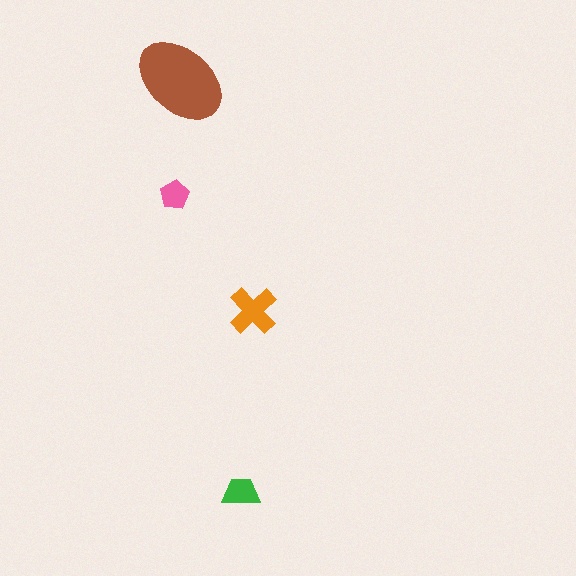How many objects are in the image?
There are 4 objects in the image.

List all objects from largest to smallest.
The brown ellipse, the orange cross, the green trapezoid, the pink pentagon.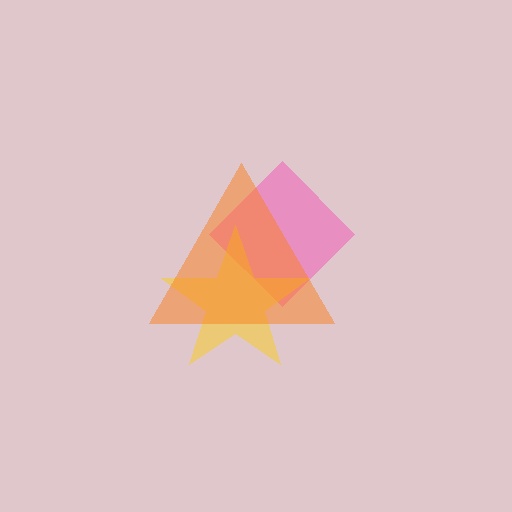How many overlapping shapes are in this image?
There are 3 overlapping shapes in the image.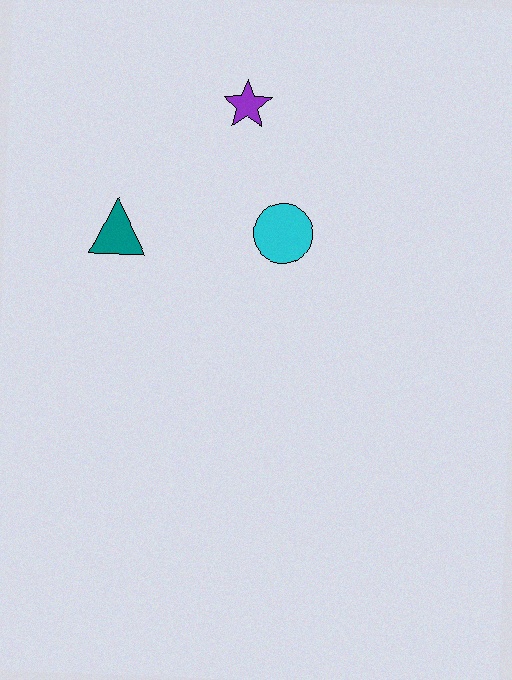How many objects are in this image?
There are 3 objects.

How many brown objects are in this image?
There are no brown objects.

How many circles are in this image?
There is 1 circle.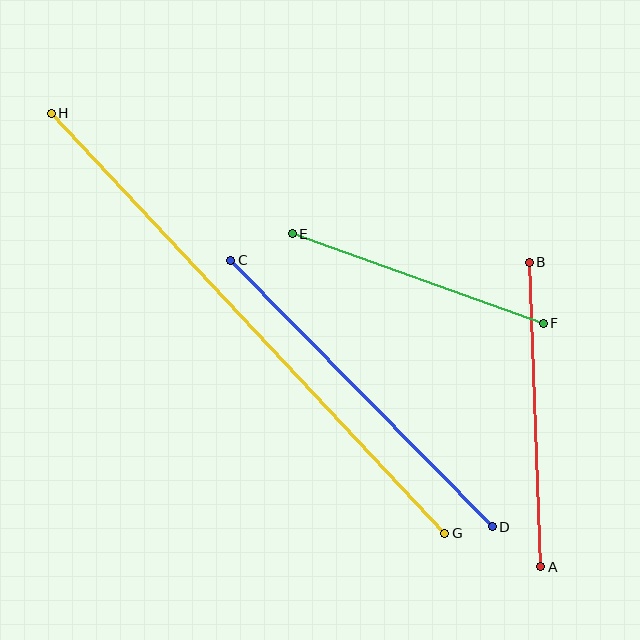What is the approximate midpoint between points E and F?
The midpoint is at approximately (418, 279) pixels.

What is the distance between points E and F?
The distance is approximately 266 pixels.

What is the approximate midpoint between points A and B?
The midpoint is at approximately (535, 414) pixels.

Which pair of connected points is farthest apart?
Points G and H are farthest apart.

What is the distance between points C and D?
The distance is approximately 373 pixels.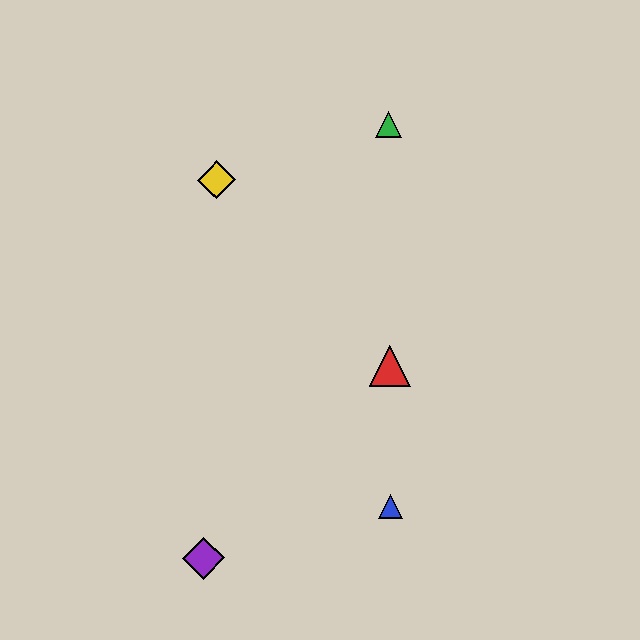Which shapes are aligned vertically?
The red triangle, the blue triangle, the green triangle are aligned vertically.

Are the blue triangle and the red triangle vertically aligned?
Yes, both are at x≈391.